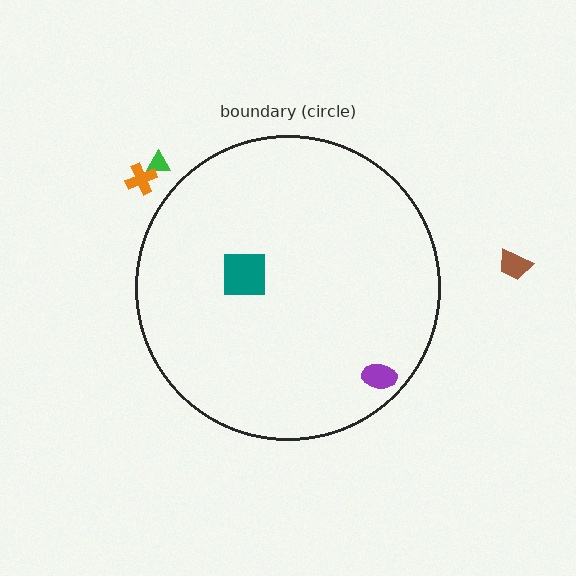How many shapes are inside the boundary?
2 inside, 3 outside.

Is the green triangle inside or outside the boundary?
Outside.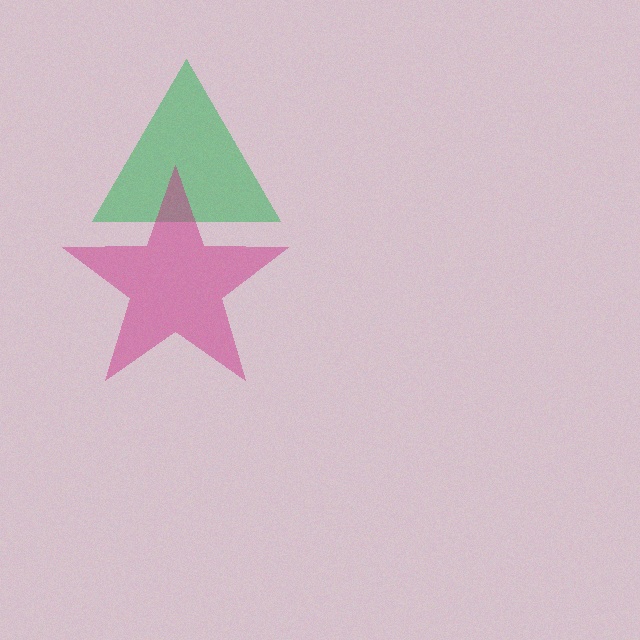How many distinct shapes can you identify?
There are 2 distinct shapes: a green triangle, a magenta star.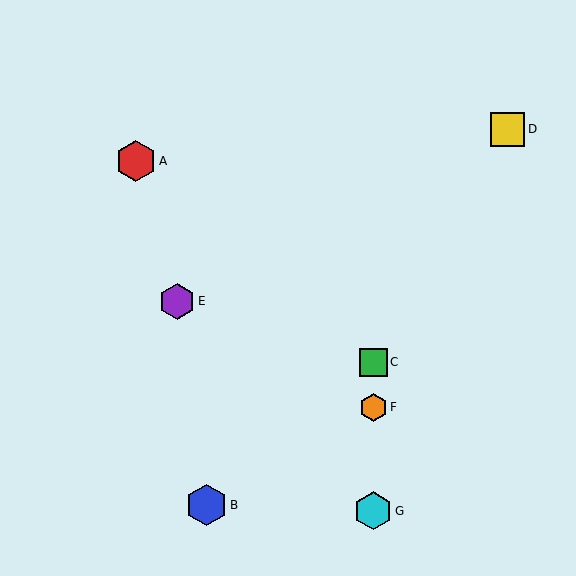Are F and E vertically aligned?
No, F is at x≈373 and E is at x≈177.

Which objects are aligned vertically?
Objects C, F, G are aligned vertically.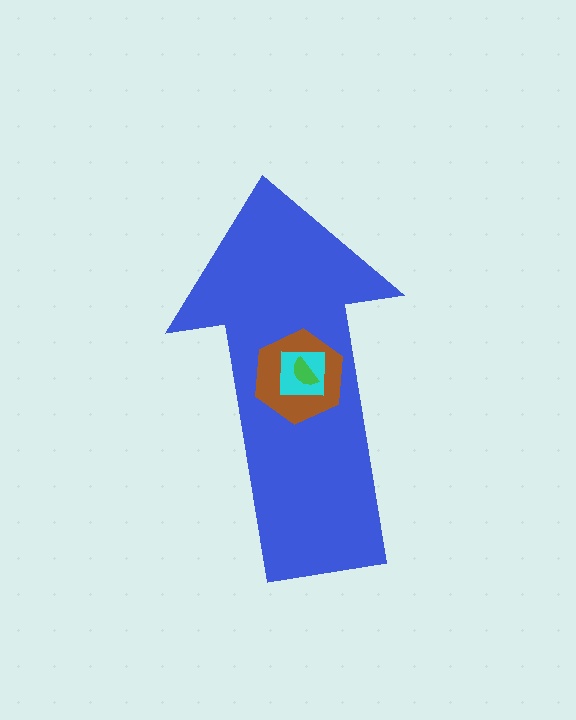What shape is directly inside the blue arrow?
The brown hexagon.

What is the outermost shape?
The blue arrow.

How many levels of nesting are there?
4.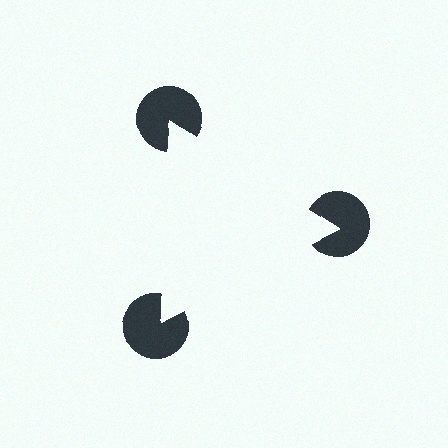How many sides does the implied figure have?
3 sides.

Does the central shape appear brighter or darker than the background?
It typically appears slightly brighter than the background, even though no actual brightness change is drawn.